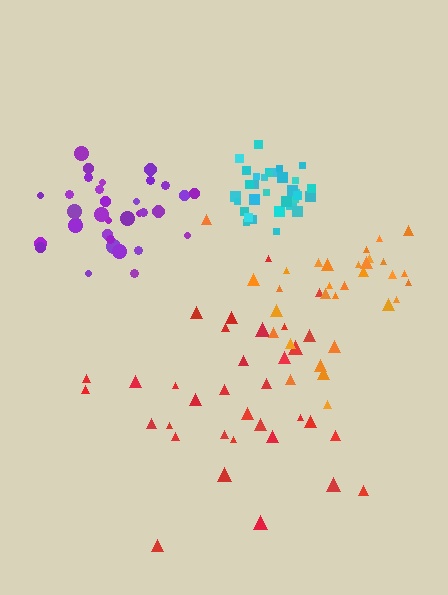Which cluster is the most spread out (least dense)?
Red.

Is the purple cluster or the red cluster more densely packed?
Purple.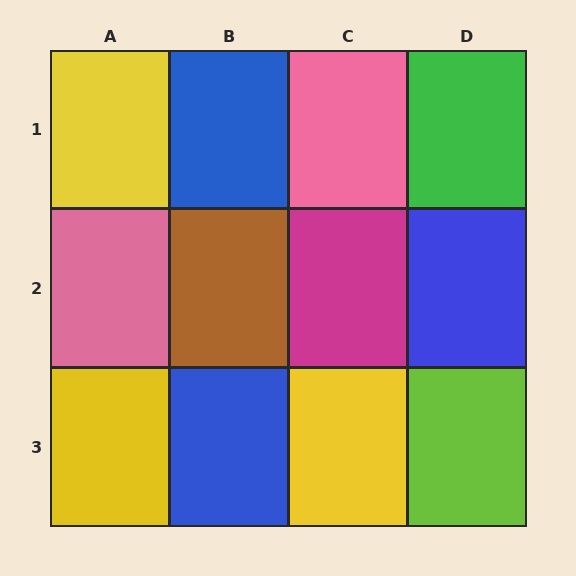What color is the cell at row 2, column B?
Brown.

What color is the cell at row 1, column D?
Green.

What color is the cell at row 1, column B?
Blue.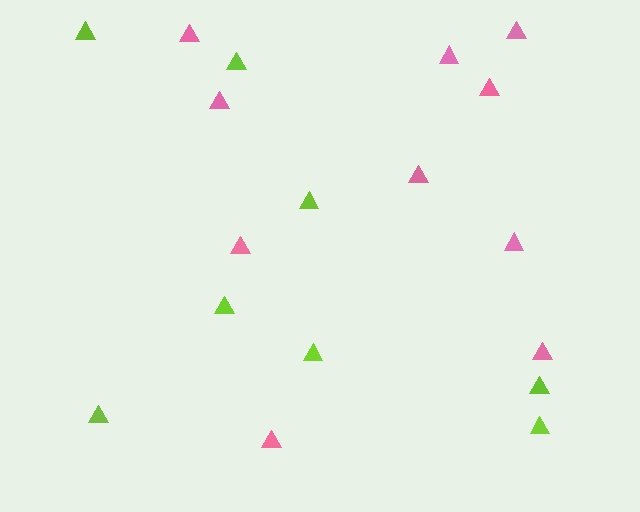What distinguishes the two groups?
There are 2 groups: one group of pink triangles (10) and one group of lime triangles (8).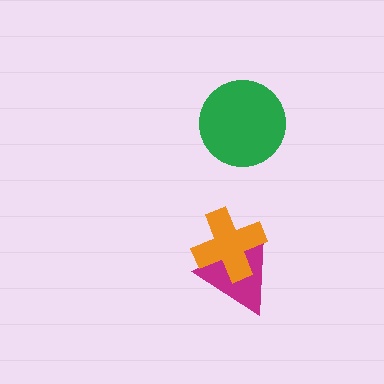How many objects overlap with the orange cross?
1 object overlaps with the orange cross.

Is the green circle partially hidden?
No, no other shape covers it.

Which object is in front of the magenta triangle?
The orange cross is in front of the magenta triangle.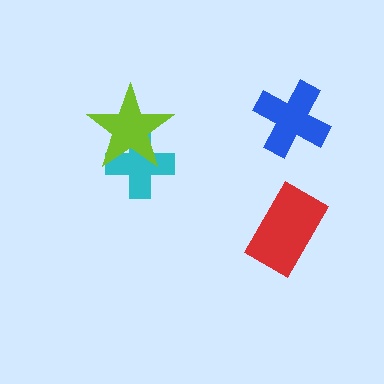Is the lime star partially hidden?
No, no other shape covers it.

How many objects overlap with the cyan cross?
1 object overlaps with the cyan cross.